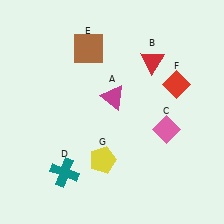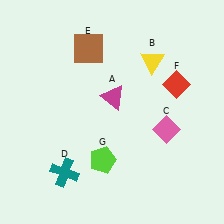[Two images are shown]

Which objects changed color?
B changed from red to yellow. G changed from yellow to lime.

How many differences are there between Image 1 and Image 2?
There are 2 differences between the two images.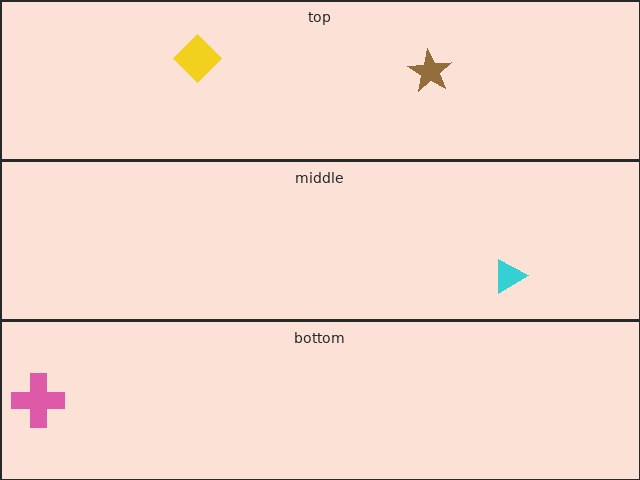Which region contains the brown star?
The top region.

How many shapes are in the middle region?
1.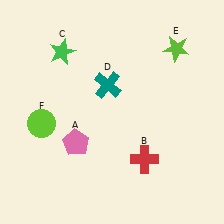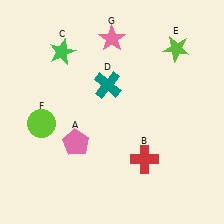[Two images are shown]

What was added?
A pink star (G) was added in Image 2.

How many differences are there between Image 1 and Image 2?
There is 1 difference between the two images.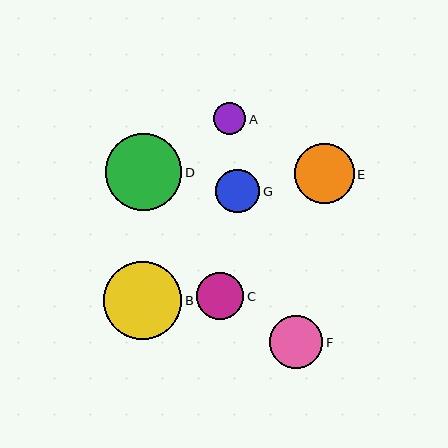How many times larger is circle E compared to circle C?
Circle E is approximately 1.3 times the size of circle C.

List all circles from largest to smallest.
From largest to smallest: B, D, E, F, C, G, A.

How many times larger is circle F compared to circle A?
Circle F is approximately 1.7 times the size of circle A.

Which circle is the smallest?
Circle A is the smallest with a size of approximately 32 pixels.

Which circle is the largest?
Circle B is the largest with a size of approximately 78 pixels.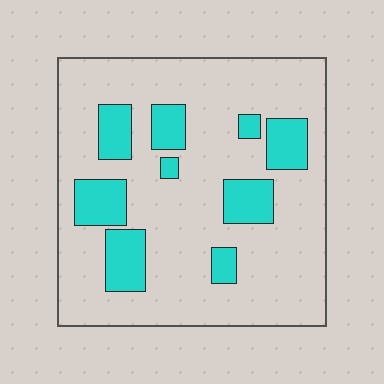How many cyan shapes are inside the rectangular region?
9.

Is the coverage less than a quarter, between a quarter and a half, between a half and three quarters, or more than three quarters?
Less than a quarter.